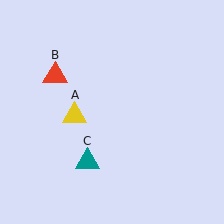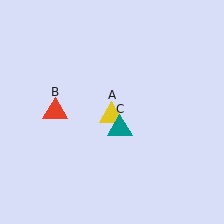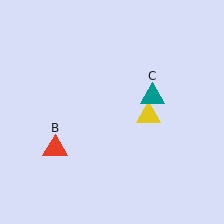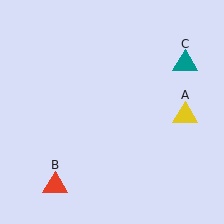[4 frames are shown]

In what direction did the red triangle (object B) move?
The red triangle (object B) moved down.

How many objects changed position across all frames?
3 objects changed position: yellow triangle (object A), red triangle (object B), teal triangle (object C).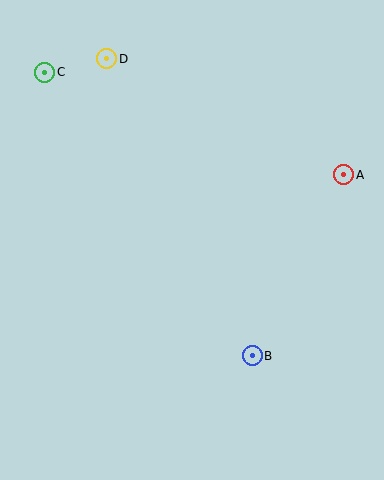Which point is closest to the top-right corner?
Point A is closest to the top-right corner.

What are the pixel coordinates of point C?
Point C is at (45, 72).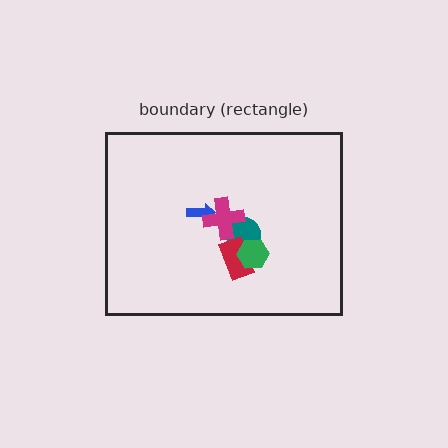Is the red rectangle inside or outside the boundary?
Inside.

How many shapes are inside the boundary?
5 inside, 0 outside.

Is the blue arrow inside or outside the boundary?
Inside.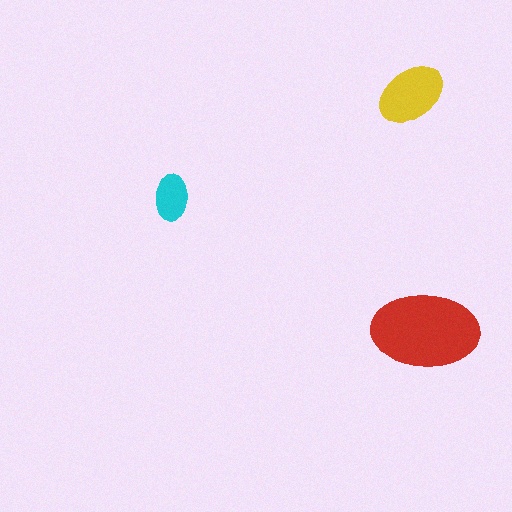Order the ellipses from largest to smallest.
the red one, the yellow one, the cyan one.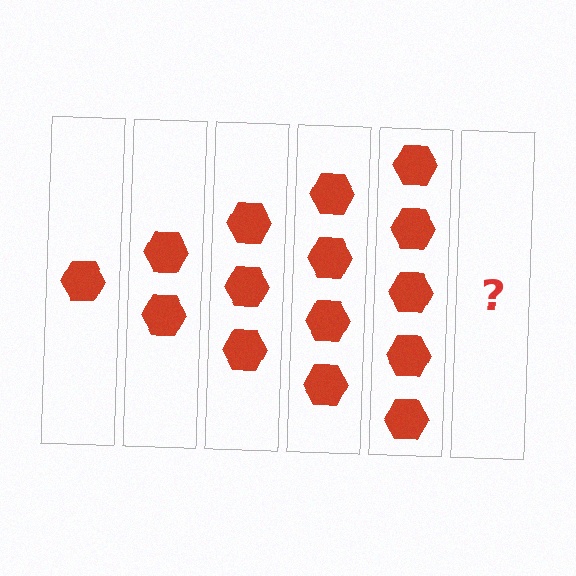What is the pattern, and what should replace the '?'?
The pattern is that each step adds one more hexagon. The '?' should be 6 hexagons.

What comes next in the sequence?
The next element should be 6 hexagons.